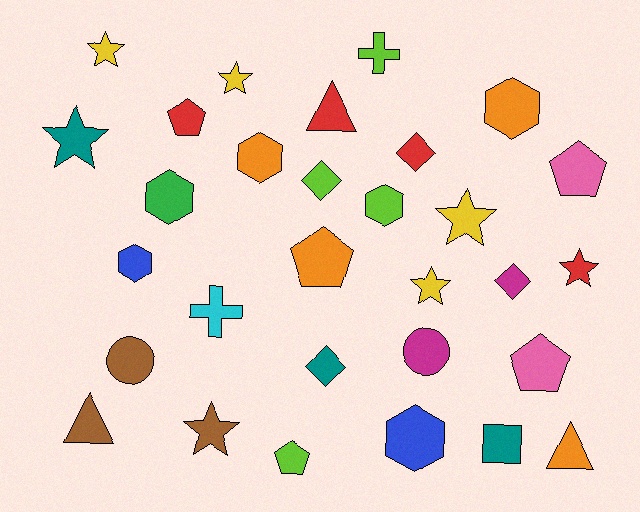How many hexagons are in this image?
There are 6 hexagons.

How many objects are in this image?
There are 30 objects.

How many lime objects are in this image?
There are 4 lime objects.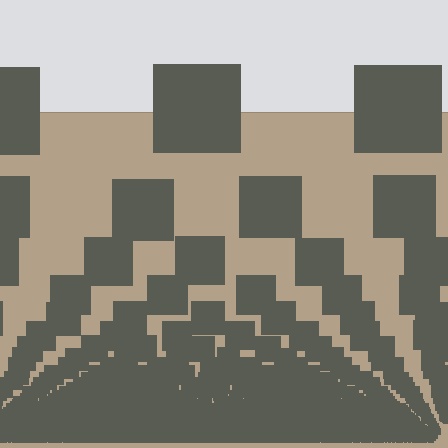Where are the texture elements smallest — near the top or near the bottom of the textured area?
Near the bottom.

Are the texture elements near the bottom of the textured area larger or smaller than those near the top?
Smaller. The gradient is inverted — elements near the bottom are smaller and denser.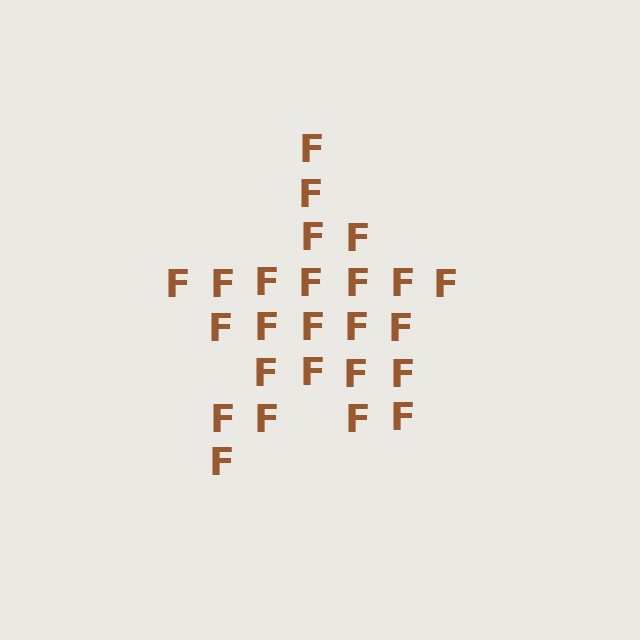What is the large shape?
The large shape is a star.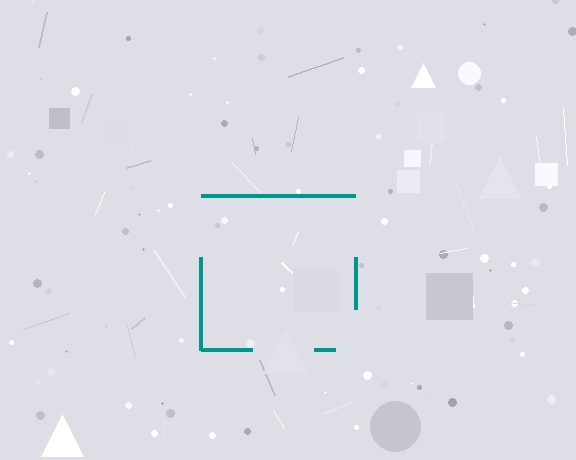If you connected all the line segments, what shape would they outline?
They would outline a square.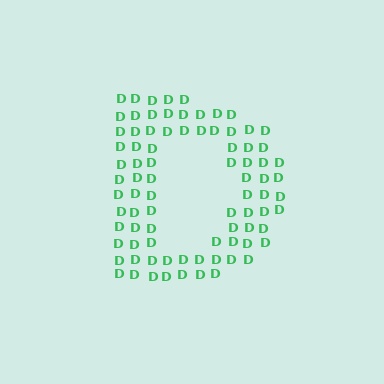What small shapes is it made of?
It is made of small letter D's.